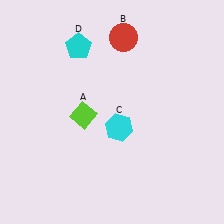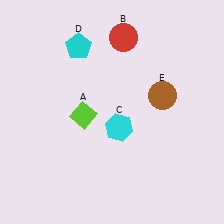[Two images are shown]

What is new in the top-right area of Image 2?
A brown circle (E) was added in the top-right area of Image 2.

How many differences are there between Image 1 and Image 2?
There is 1 difference between the two images.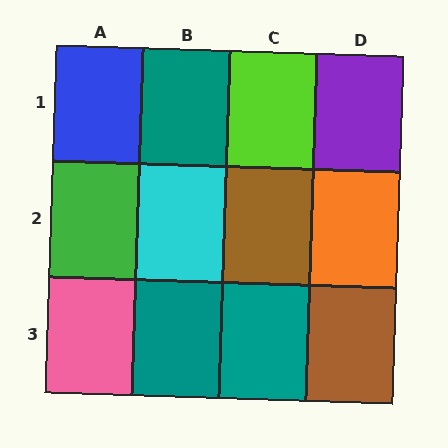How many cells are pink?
1 cell is pink.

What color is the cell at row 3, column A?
Pink.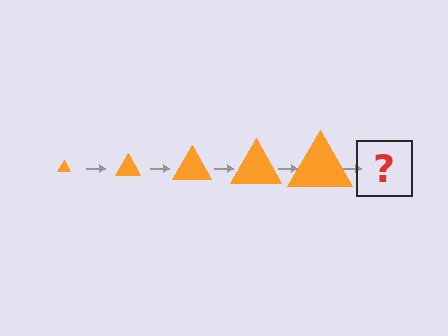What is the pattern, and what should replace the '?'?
The pattern is that the triangle gets progressively larger each step. The '?' should be an orange triangle, larger than the previous one.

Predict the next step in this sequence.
The next step is an orange triangle, larger than the previous one.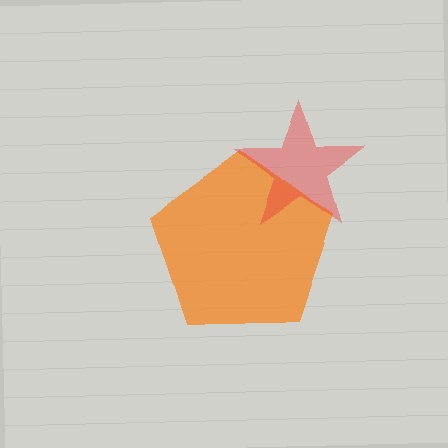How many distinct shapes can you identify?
There are 2 distinct shapes: an orange pentagon, a red star.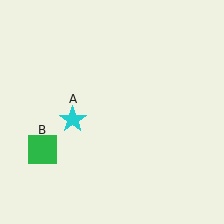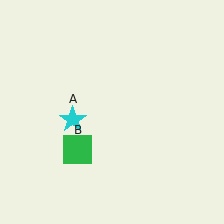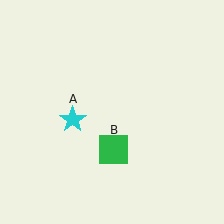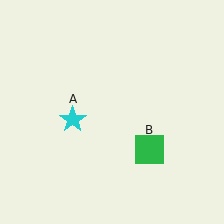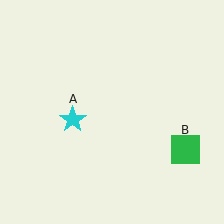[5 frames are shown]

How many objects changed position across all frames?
1 object changed position: green square (object B).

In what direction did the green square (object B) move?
The green square (object B) moved right.